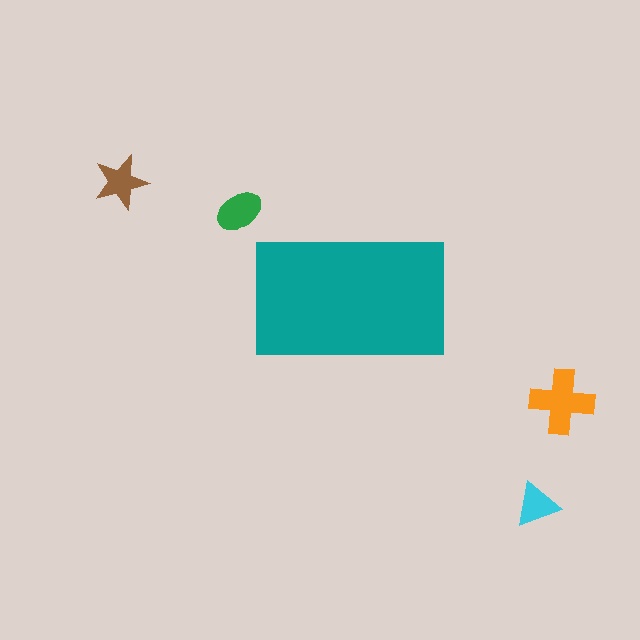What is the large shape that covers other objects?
A teal rectangle.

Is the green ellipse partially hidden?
No, the green ellipse is fully visible.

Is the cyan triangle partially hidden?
No, the cyan triangle is fully visible.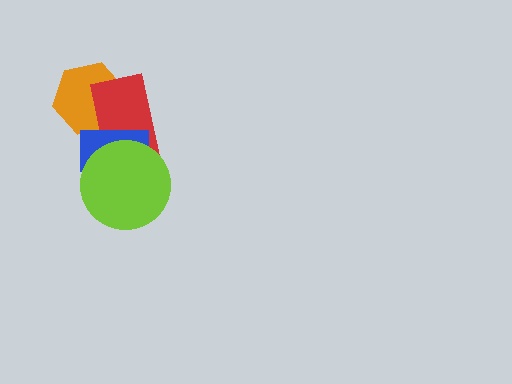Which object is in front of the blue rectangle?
The lime circle is in front of the blue rectangle.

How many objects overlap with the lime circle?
2 objects overlap with the lime circle.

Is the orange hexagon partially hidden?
Yes, it is partially covered by another shape.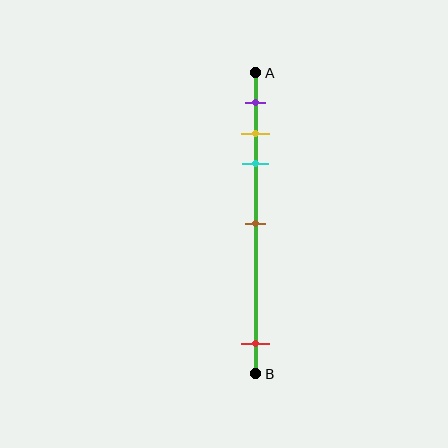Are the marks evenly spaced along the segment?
No, the marks are not evenly spaced.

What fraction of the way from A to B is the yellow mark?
The yellow mark is approximately 20% (0.2) of the way from A to B.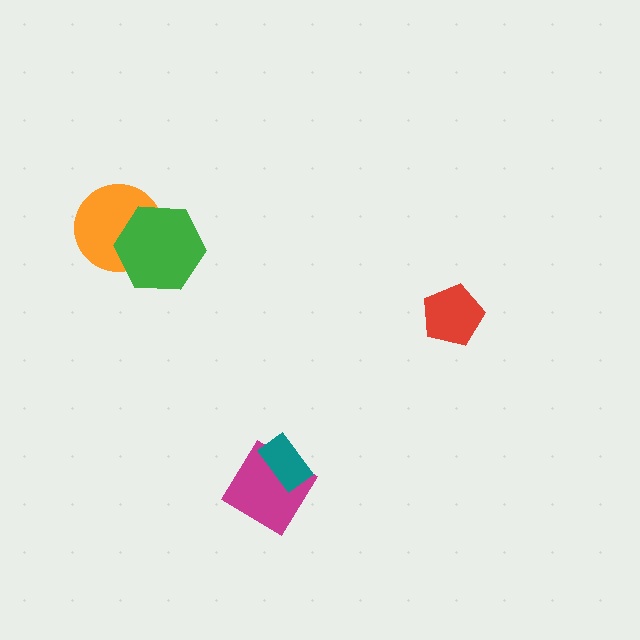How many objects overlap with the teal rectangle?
1 object overlaps with the teal rectangle.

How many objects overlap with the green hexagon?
1 object overlaps with the green hexagon.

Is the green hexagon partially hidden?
No, no other shape covers it.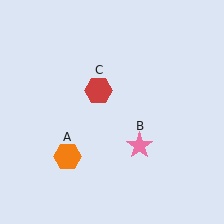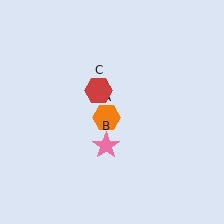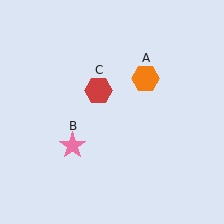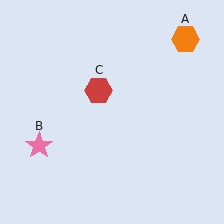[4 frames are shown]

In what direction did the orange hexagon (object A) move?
The orange hexagon (object A) moved up and to the right.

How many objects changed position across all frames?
2 objects changed position: orange hexagon (object A), pink star (object B).